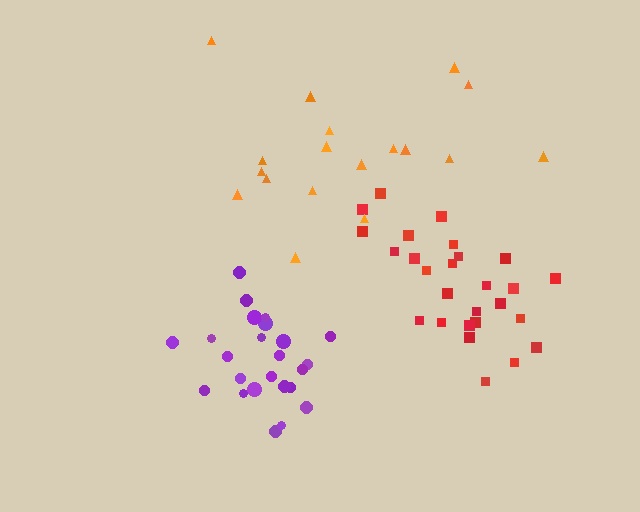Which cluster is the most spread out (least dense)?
Orange.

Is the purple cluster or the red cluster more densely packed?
Purple.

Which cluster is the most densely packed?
Purple.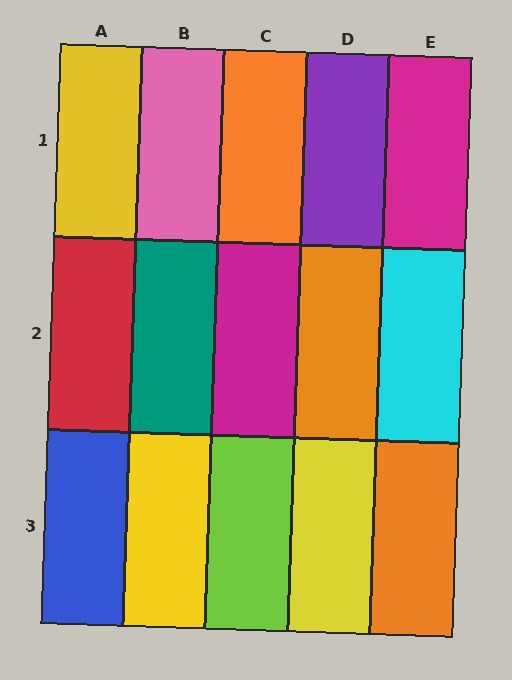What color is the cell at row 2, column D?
Orange.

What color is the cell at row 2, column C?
Magenta.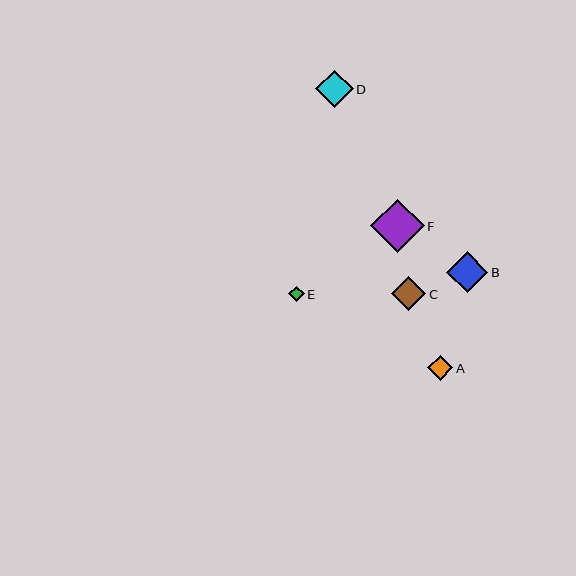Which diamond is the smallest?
Diamond E is the smallest with a size of approximately 15 pixels.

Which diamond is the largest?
Diamond F is the largest with a size of approximately 53 pixels.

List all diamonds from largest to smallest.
From largest to smallest: F, B, D, C, A, E.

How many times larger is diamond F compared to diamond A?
Diamond F is approximately 2.1 times the size of diamond A.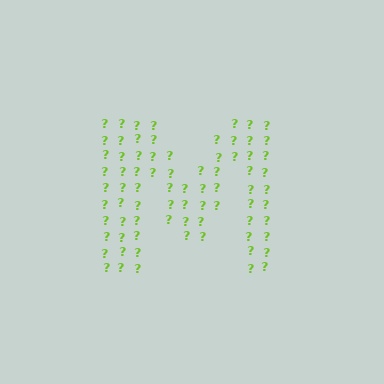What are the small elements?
The small elements are question marks.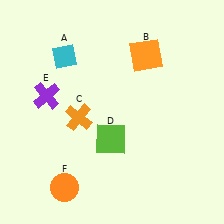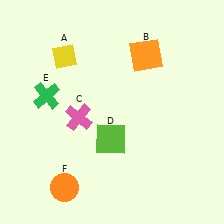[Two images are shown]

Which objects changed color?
A changed from cyan to yellow. C changed from orange to pink. E changed from purple to green.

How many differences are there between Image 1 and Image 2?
There are 3 differences between the two images.